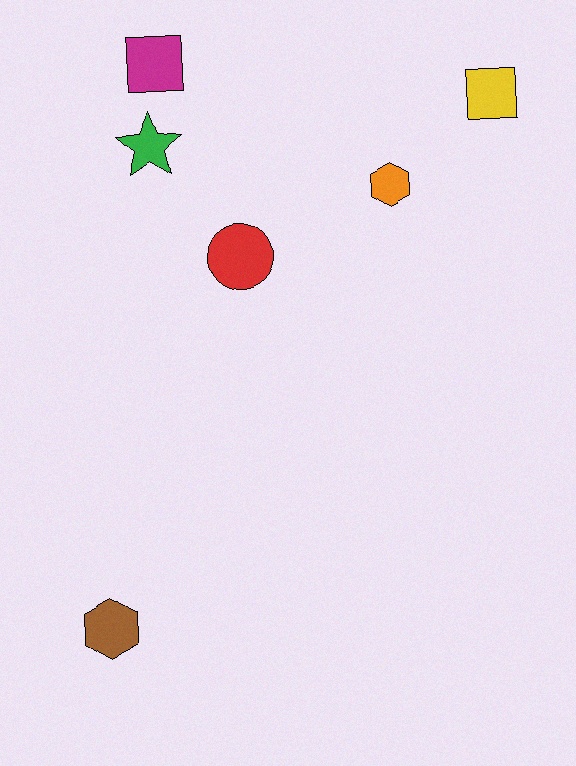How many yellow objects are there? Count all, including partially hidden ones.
There is 1 yellow object.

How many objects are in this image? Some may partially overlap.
There are 6 objects.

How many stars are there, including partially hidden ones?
There is 1 star.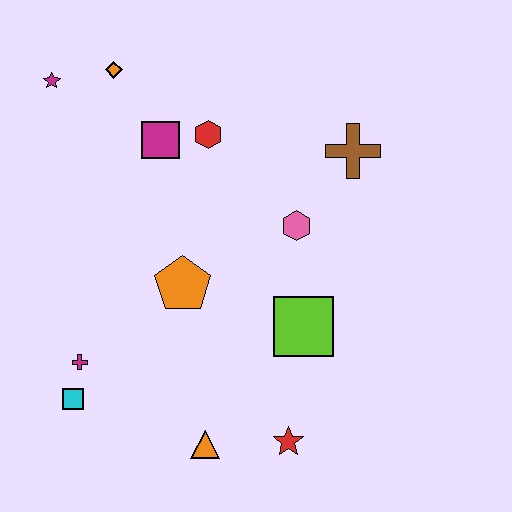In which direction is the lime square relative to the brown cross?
The lime square is below the brown cross.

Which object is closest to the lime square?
The pink hexagon is closest to the lime square.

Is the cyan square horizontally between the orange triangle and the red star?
No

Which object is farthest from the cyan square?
The brown cross is farthest from the cyan square.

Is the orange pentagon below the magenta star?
Yes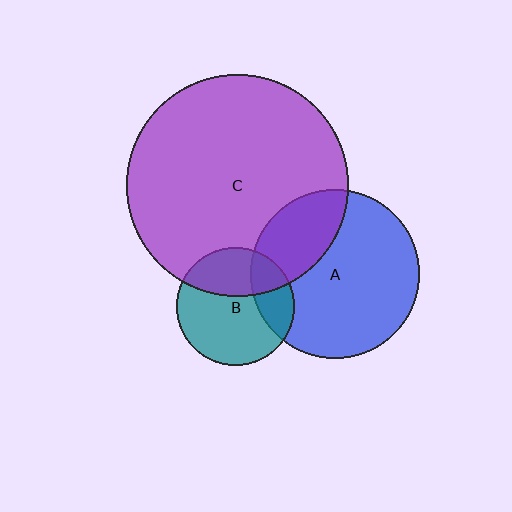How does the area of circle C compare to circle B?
Approximately 3.5 times.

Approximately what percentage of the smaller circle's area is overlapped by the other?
Approximately 30%.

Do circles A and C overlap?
Yes.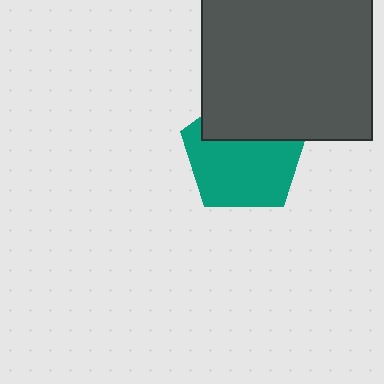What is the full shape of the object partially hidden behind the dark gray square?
The partially hidden object is a teal pentagon.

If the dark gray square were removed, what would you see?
You would see the complete teal pentagon.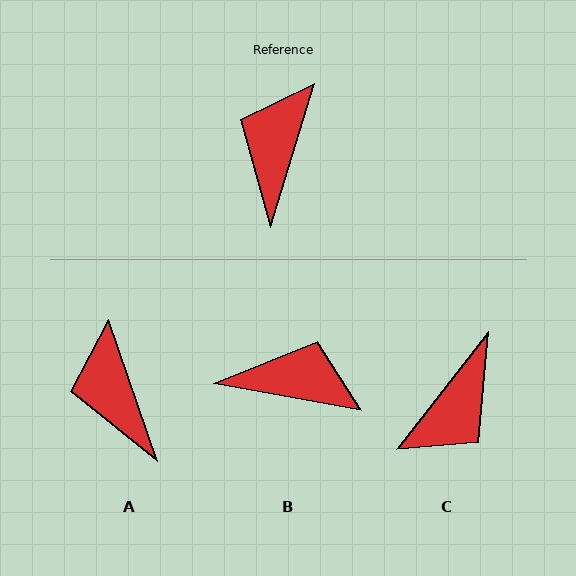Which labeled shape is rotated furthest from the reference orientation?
C, about 159 degrees away.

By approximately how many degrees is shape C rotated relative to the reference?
Approximately 159 degrees counter-clockwise.